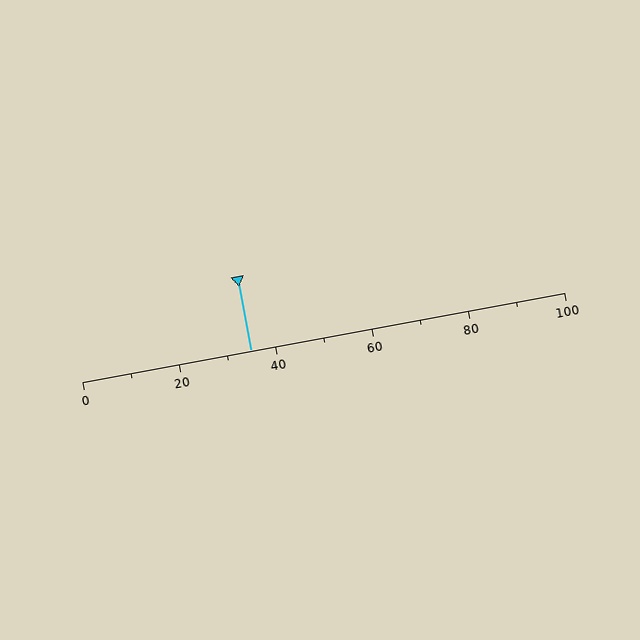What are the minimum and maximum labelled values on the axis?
The axis runs from 0 to 100.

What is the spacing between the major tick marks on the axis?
The major ticks are spaced 20 apart.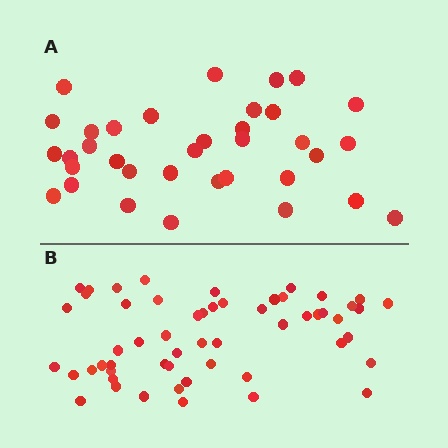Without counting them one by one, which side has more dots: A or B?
Region B (the bottom region) has more dots.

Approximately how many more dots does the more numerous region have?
Region B has approximately 20 more dots than region A.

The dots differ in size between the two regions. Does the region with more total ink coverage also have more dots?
No. Region A has more total ink coverage because its dots are larger, but region B actually contains more individual dots. Total area can be misleading — the number of items is what matters here.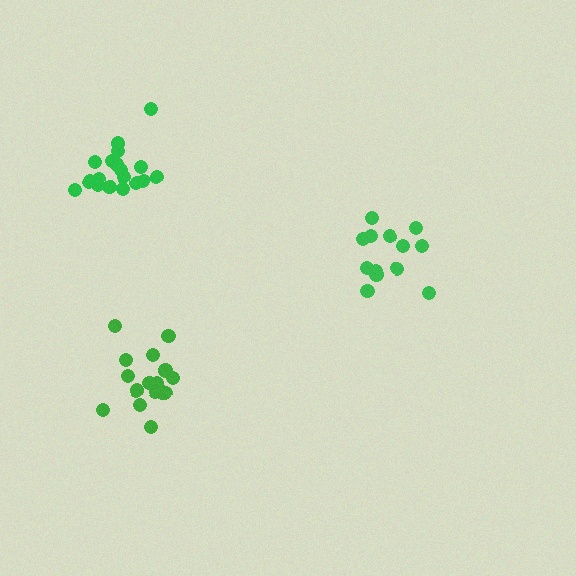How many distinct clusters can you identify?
There are 3 distinct clusters.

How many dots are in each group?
Group 1: 19 dots, Group 2: 13 dots, Group 3: 17 dots (49 total).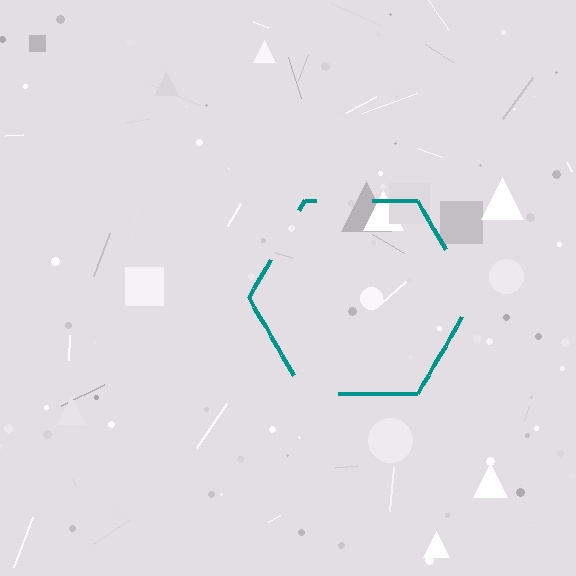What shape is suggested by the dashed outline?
The dashed outline suggests a hexagon.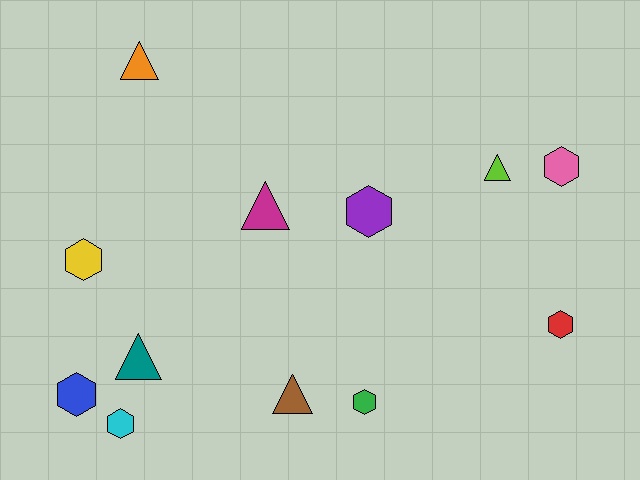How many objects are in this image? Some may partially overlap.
There are 12 objects.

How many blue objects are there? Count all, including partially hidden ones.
There is 1 blue object.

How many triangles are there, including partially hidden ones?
There are 5 triangles.